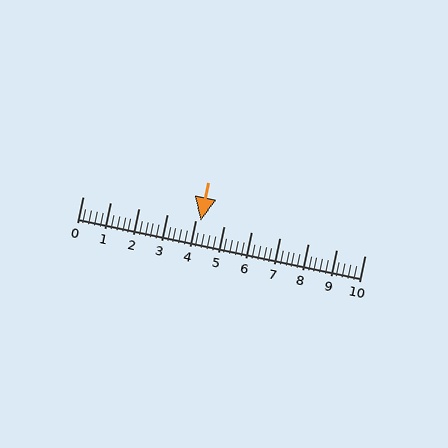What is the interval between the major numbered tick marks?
The major tick marks are spaced 1 units apart.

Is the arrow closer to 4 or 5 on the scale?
The arrow is closer to 4.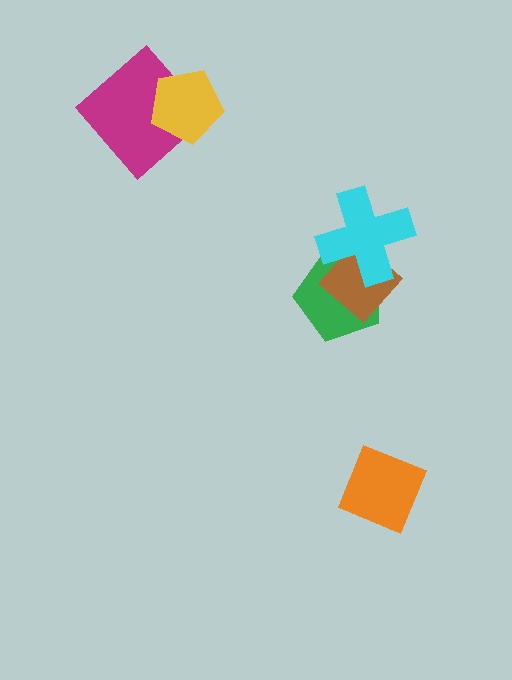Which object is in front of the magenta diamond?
The yellow pentagon is in front of the magenta diamond.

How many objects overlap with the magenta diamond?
1 object overlaps with the magenta diamond.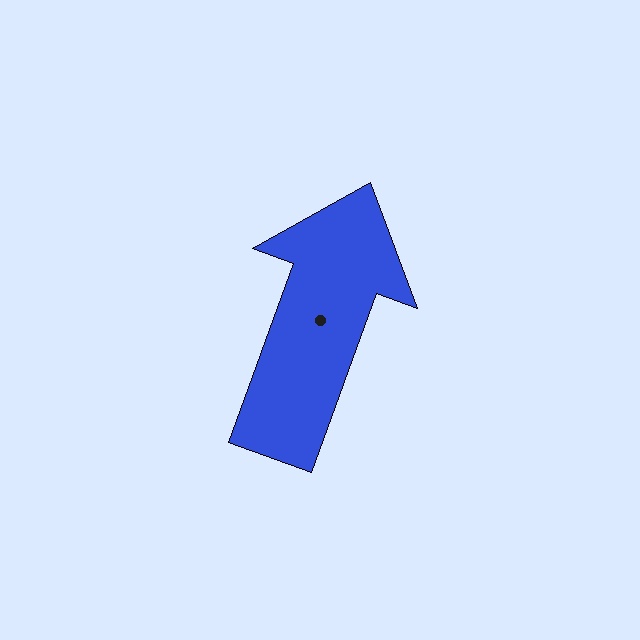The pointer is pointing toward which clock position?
Roughly 1 o'clock.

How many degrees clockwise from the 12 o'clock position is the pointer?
Approximately 20 degrees.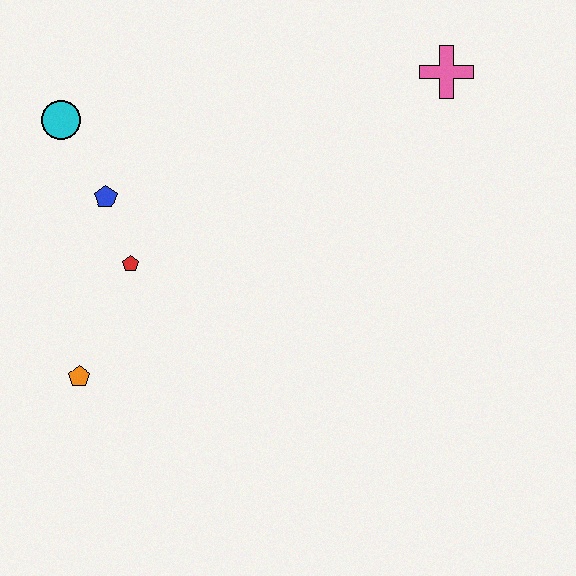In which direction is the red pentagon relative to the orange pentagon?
The red pentagon is above the orange pentagon.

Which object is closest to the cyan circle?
The blue pentagon is closest to the cyan circle.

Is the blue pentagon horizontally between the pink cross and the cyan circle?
Yes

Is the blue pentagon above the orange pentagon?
Yes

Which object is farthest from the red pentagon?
The pink cross is farthest from the red pentagon.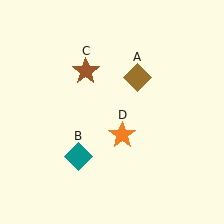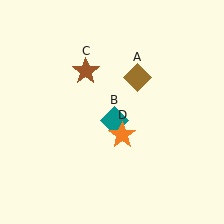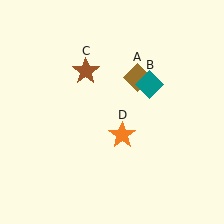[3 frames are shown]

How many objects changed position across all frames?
1 object changed position: teal diamond (object B).